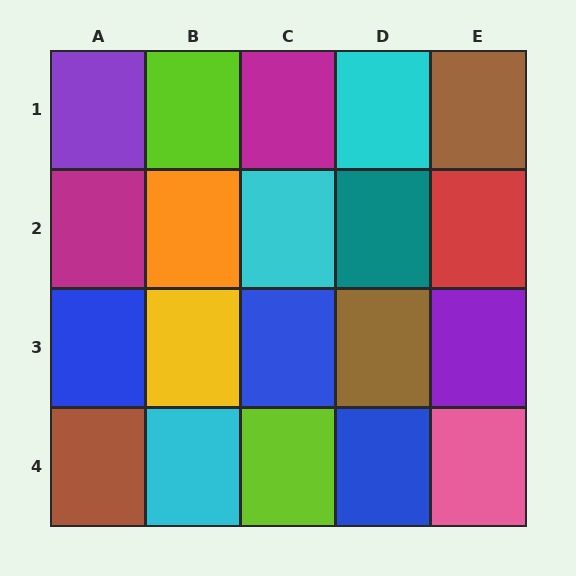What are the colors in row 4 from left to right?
Brown, cyan, lime, blue, pink.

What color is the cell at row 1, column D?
Cyan.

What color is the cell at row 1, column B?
Lime.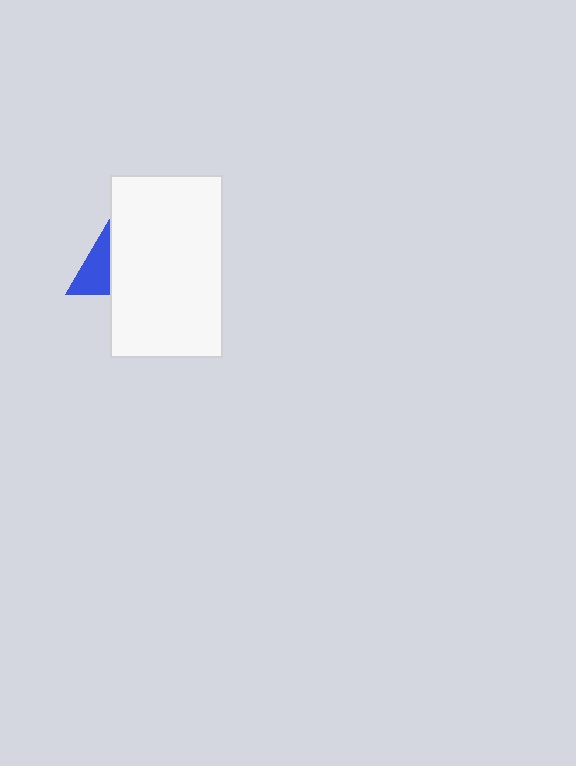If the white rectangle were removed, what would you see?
You would see the complete blue triangle.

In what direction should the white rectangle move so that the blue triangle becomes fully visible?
The white rectangle should move right. That is the shortest direction to clear the overlap and leave the blue triangle fully visible.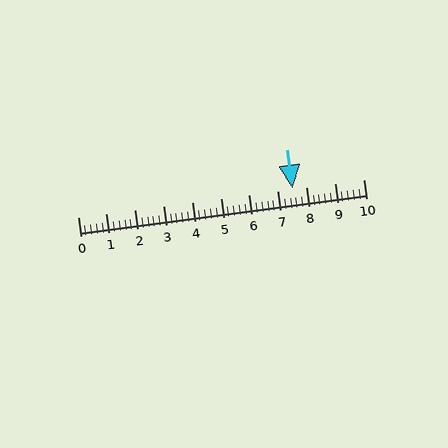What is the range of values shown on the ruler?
The ruler shows values from 0 to 10.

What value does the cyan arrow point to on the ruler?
The cyan arrow points to approximately 7.5.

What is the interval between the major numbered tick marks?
The major tick marks are spaced 1 units apart.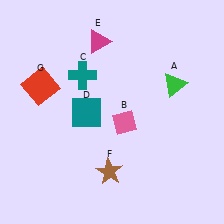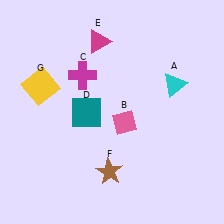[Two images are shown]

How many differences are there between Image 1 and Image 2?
There are 3 differences between the two images.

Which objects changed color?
A changed from green to cyan. C changed from teal to magenta. G changed from red to yellow.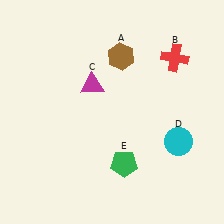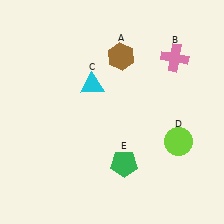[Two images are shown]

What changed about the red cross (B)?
In Image 1, B is red. In Image 2, it changed to pink.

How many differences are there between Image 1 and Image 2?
There are 3 differences between the two images.